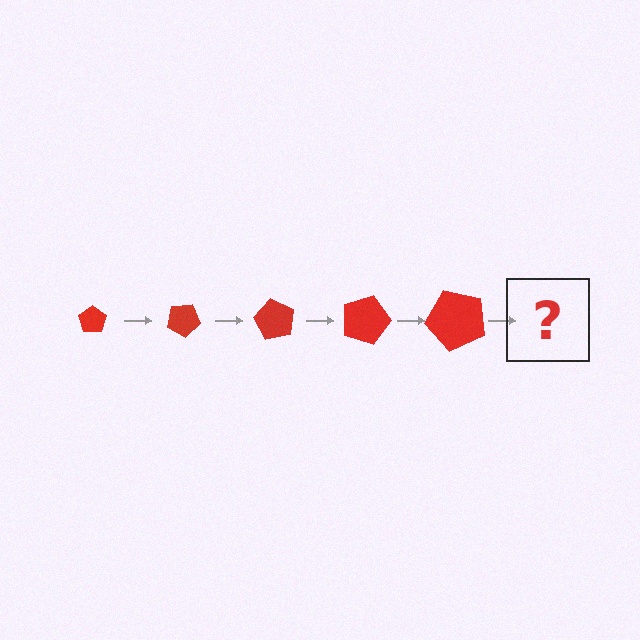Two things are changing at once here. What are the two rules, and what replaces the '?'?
The two rules are that the pentagon grows larger each step and it rotates 30 degrees each step. The '?' should be a pentagon, larger than the previous one and rotated 150 degrees from the start.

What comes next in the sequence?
The next element should be a pentagon, larger than the previous one and rotated 150 degrees from the start.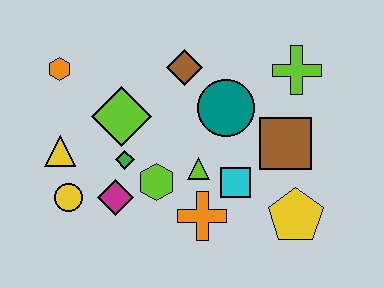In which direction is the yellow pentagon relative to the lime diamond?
The yellow pentagon is to the right of the lime diamond.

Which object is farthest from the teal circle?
The yellow circle is farthest from the teal circle.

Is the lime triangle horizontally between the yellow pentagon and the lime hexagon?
Yes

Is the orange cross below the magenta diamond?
Yes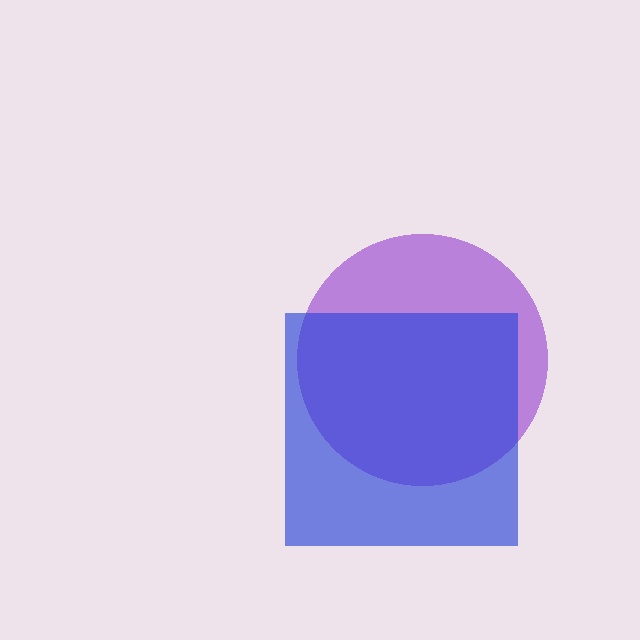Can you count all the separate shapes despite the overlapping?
Yes, there are 2 separate shapes.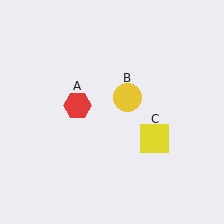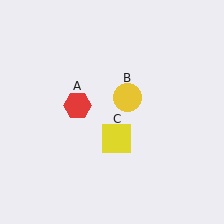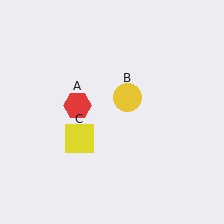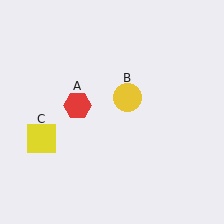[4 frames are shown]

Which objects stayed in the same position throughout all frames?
Red hexagon (object A) and yellow circle (object B) remained stationary.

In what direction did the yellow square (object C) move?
The yellow square (object C) moved left.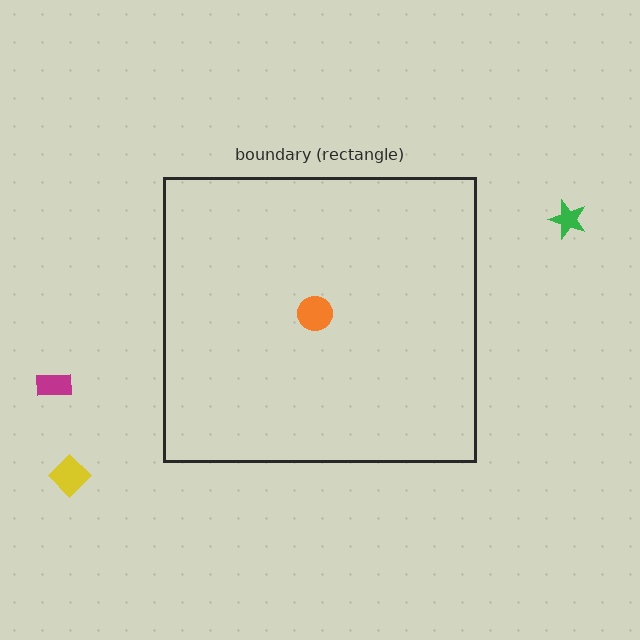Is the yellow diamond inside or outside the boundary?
Outside.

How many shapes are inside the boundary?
1 inside, 3 outside.